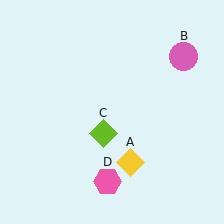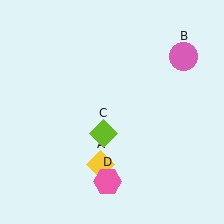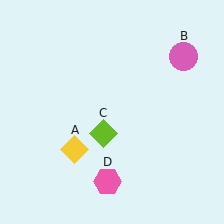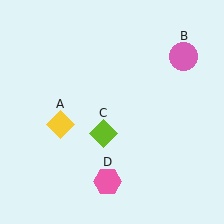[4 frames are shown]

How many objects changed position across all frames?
1 object changed position: yellow diamond (object A).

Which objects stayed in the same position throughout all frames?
Pink circle (object B) and lime diamond (object C) and pink hexagon (object D) remained stationary.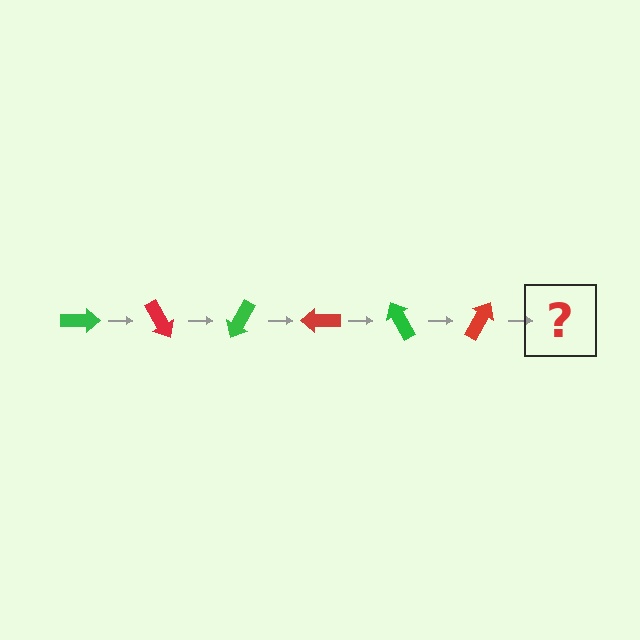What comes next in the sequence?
The next element should be a green arrow, rotated 360 degrees from the start.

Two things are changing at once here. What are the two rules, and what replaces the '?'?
The two rules are that it rotates 60 degrees each step and the color cycles through green and red. The '?' should be a green arrow, rotated 360 degrees from the start.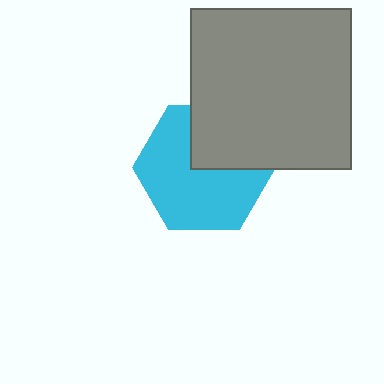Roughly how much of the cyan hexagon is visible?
Most of it is visible (roughly 67%).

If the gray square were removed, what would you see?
You would see the complete cyan hexagon.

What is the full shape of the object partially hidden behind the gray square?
The partially hidden object is a cyan hexagon.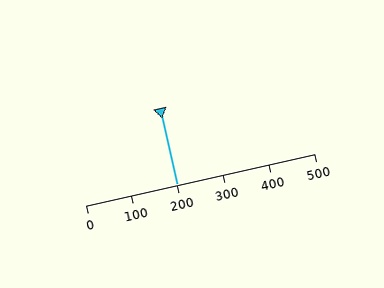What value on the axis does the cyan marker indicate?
The marker indicates approximately 200.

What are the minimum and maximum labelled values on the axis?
The axis runs from 0 to 500.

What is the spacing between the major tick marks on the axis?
The major ticks are spaced 100 apart.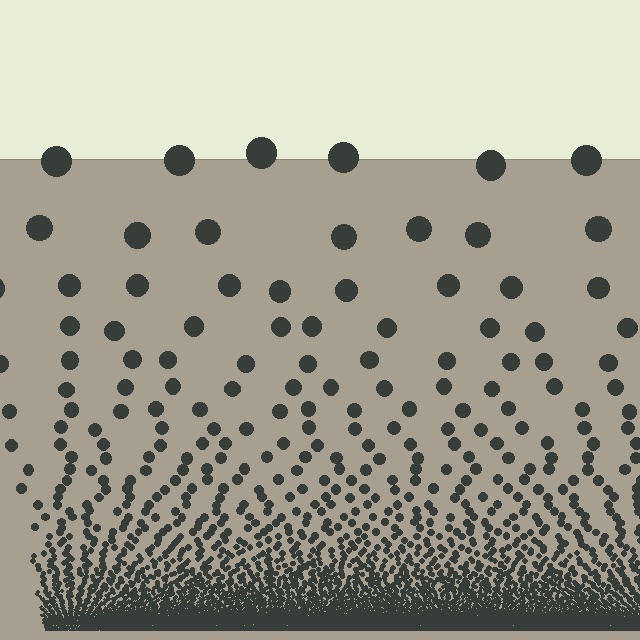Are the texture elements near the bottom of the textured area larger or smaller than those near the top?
Smaller. The gradient is inverted — elements near the bottom are smaller and denser.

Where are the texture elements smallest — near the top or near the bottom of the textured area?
Near the bottom.